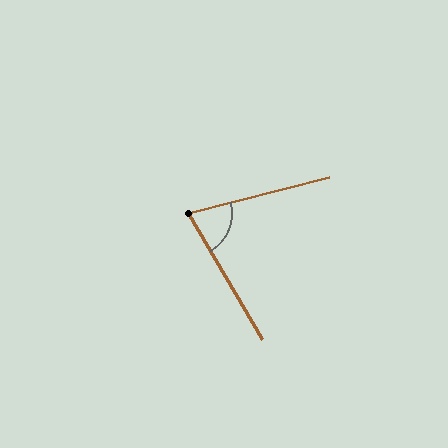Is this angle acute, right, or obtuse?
It is acute.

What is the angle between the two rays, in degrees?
Approximately 74 degrees.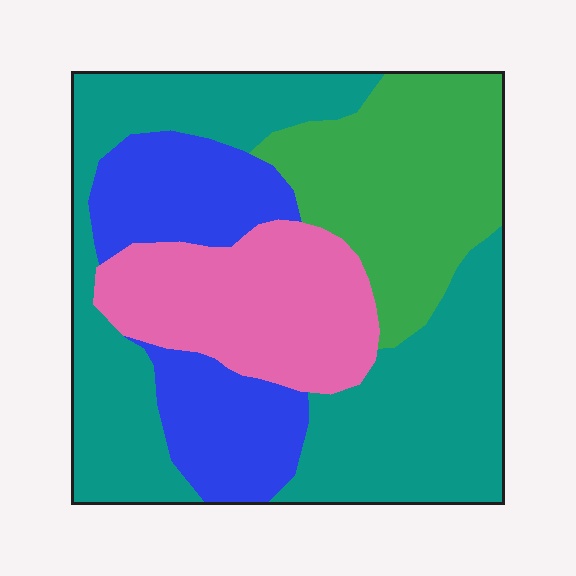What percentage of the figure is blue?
Blue takes up less than a quarter of the figure.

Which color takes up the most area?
Teal, at roughly 40%.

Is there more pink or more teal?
Teal.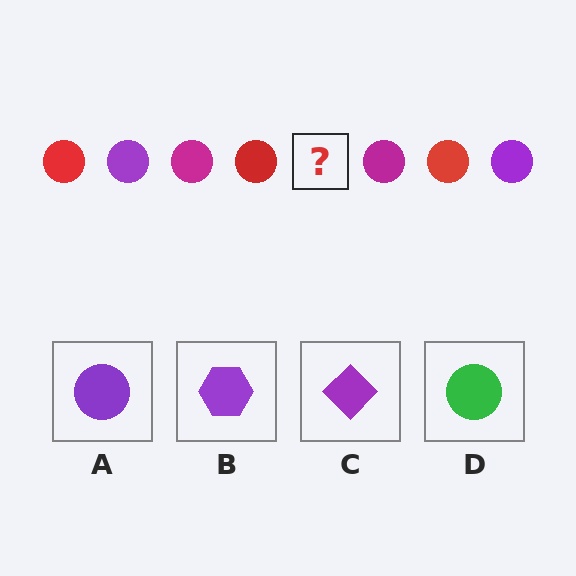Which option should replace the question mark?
Option A.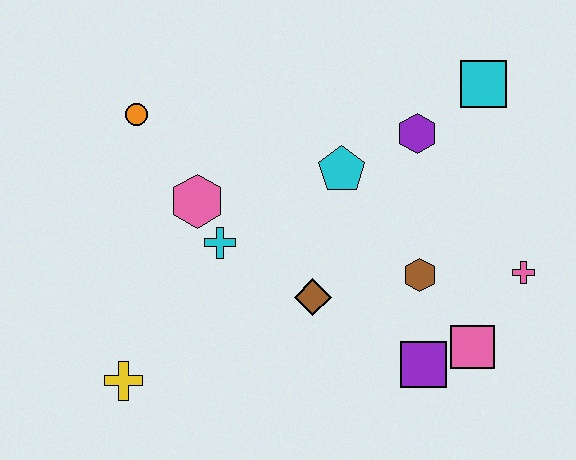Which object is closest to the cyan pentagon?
The purple hexagon is closest to the cyan pentagon.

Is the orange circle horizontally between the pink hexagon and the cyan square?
No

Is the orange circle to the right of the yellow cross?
Yes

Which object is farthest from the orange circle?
The pink cross is farthest from the orange circle.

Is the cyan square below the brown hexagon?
No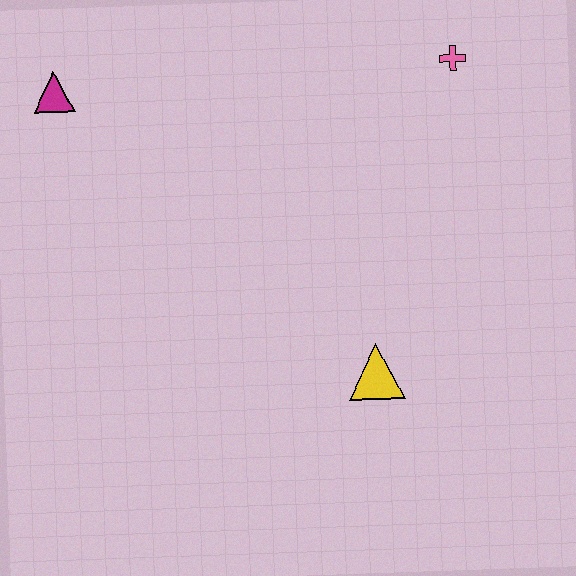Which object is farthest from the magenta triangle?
The yellow triangle is farthest from the magenta triangle.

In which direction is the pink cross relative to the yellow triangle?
The pink cross is above the yellow triangle.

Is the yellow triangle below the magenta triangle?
Yes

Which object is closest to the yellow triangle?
The pink cross is closest to the yellow triangle.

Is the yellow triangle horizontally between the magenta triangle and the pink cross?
Yes